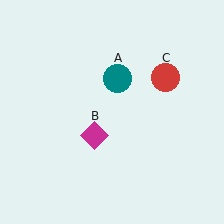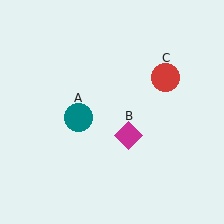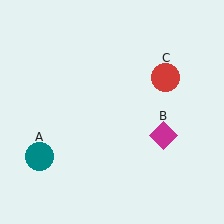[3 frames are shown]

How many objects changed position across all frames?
2 objects changed position: teal circle (object A), magenta diamond (object B).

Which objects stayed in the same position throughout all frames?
Red circle (object C) remained stationary.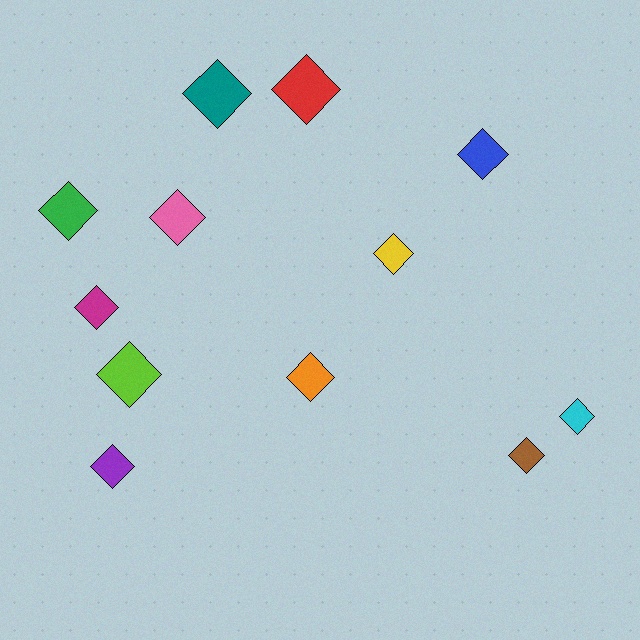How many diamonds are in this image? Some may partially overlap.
There are 12 diamonds.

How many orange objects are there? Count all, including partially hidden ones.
There is 1 orange object.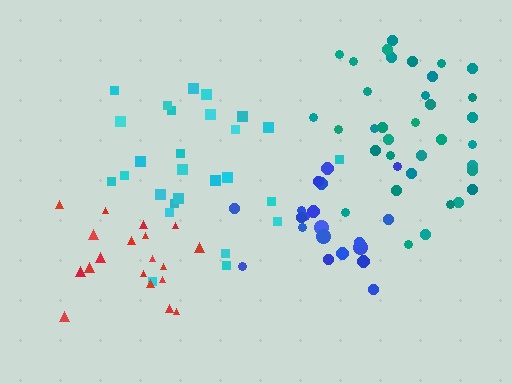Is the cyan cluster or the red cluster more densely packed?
Cyan.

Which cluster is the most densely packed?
Blue.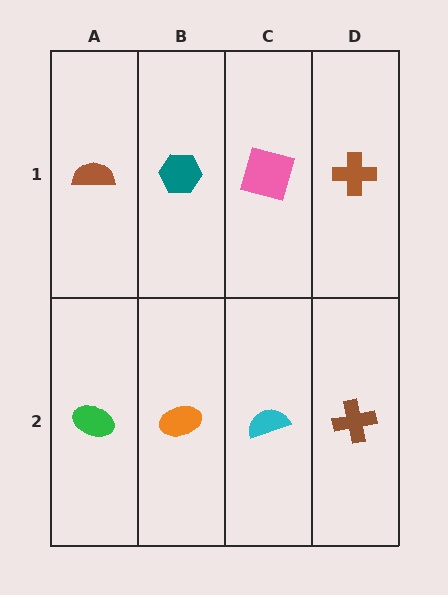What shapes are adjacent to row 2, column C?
A pink square (row 1, column C), an orange ellipse (row 2, column B), a brown cross (row 2, column D).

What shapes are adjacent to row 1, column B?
An orange ellipse (row 2, column B), a brown semicircle (row 1, column A), a pink square (row 1, column C).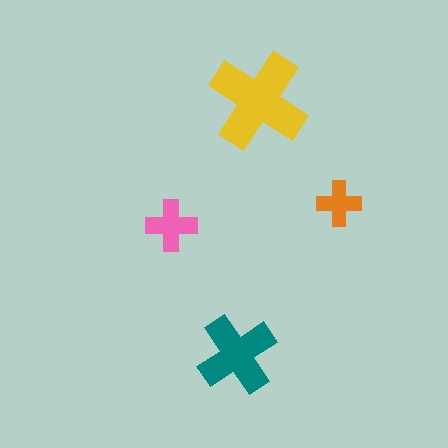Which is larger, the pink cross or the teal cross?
The teal one.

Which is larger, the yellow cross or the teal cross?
The yellow one.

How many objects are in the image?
There are 4 objects in the image.